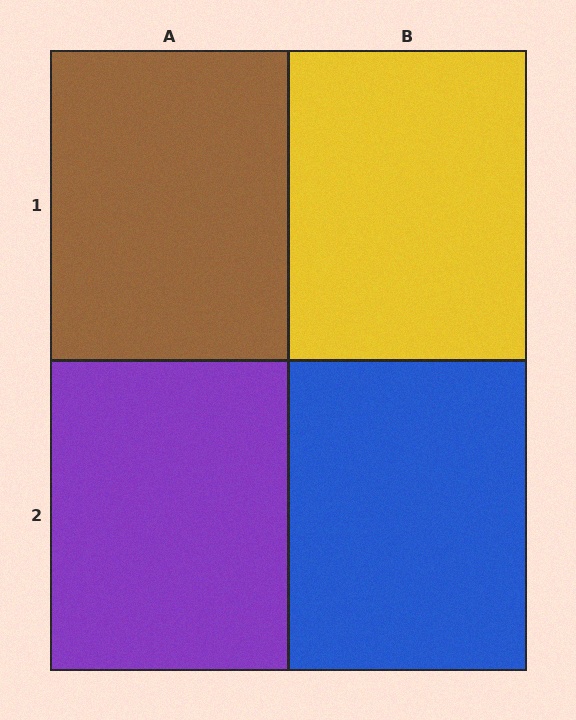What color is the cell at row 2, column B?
Blue.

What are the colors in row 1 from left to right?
Brown, yellow.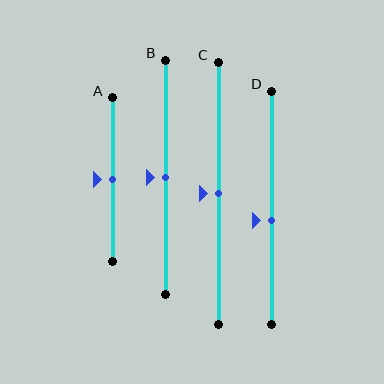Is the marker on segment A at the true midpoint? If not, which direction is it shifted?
Yes, the marker on segment A is at the true midpoint.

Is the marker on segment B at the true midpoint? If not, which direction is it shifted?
Yes, the marker on segment B is at the true midpoint.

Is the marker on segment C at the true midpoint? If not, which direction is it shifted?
Yes, the marker on segment C is at the true midpoint.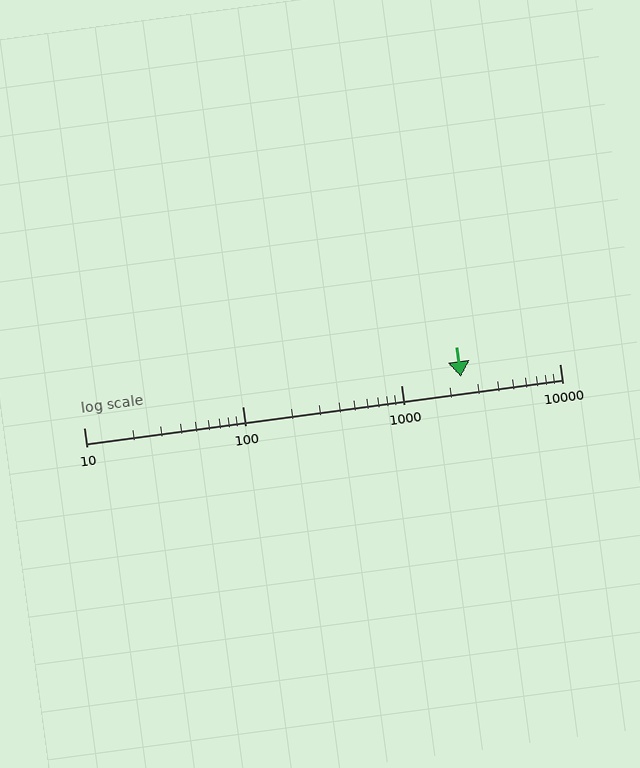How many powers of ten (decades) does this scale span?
The scale spans 3 decades, from 10 to 10000.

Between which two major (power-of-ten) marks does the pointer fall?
The pointer is between 1000 and 10000.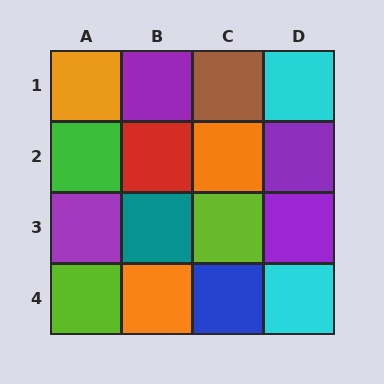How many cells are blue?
1 cell is blue.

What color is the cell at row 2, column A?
Green.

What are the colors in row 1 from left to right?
Orange, purple, brown, cyan.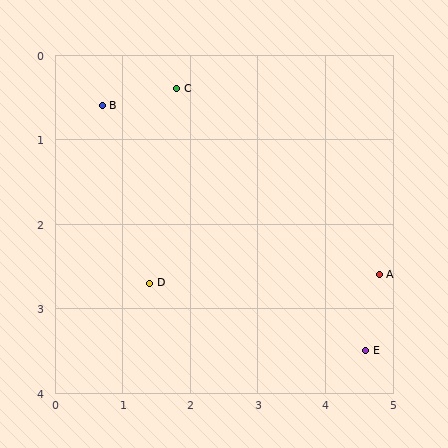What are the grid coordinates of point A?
Point A is at approximately (4.8, 2.6).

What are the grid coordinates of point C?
Point C is at approximately (1.8, 0.4).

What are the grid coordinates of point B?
Point B is at approximately (0.7, 0.6).